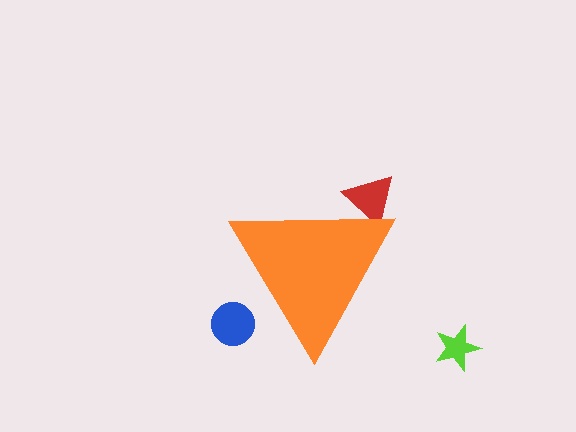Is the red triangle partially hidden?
Yes, the red triangle is partially hidden behind the orange triangle.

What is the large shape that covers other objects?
An orange triangle.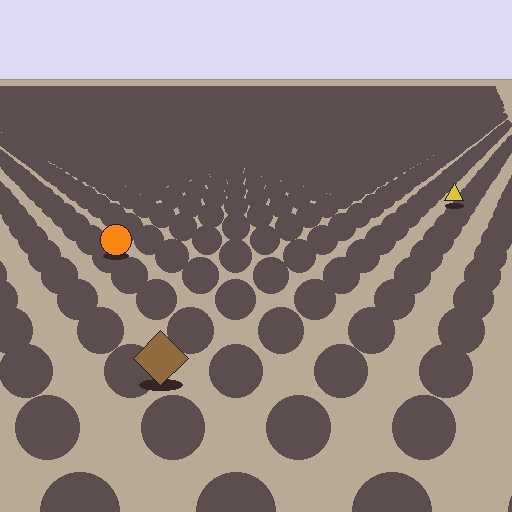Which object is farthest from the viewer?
The yellow triangle is farthest from the viewer. It appears smaller and the ground texture around it is denser.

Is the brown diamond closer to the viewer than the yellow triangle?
Yes. The brown diamond is closer — you can tell from the texture gradient: the ground texture is coarser near it.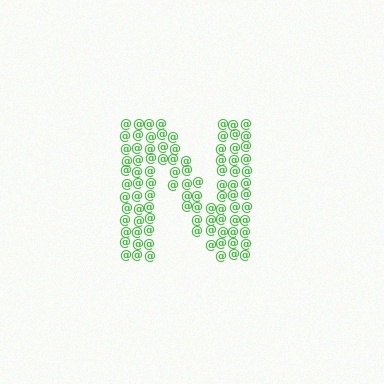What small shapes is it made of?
It is made of small at signs.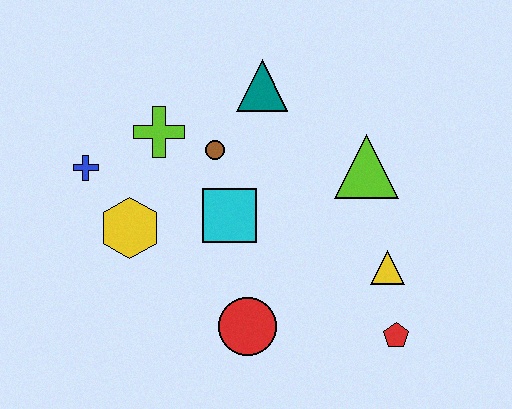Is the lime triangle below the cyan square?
No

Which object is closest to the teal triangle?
The brown circle is closest to the teal triangle.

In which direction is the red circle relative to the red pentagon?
The red circle is to the left of the red pentagon.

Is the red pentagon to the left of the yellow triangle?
No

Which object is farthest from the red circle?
The teal triangle is farthest from the red circle.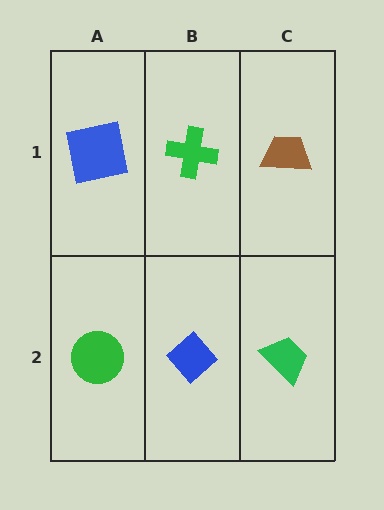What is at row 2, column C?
A green trapezoid.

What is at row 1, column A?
A blue square.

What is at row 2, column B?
A blue diamond.